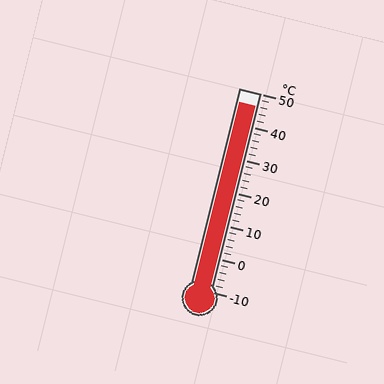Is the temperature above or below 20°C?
The temperature is above 20°C.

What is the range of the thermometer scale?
The thermometer scale ranges from -10°C to 50°C.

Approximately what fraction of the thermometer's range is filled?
The thermometer is filled to approximately 95% of its range.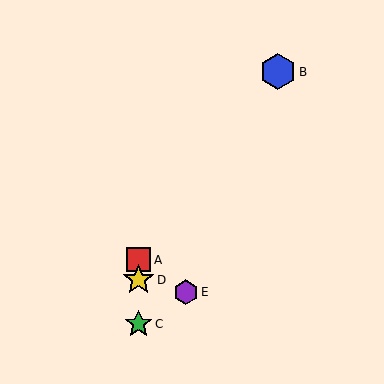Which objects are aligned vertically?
Objects A, C, D are aligned vertically.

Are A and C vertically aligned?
Yes, both are at x≈139.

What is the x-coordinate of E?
Object E is at x≈186.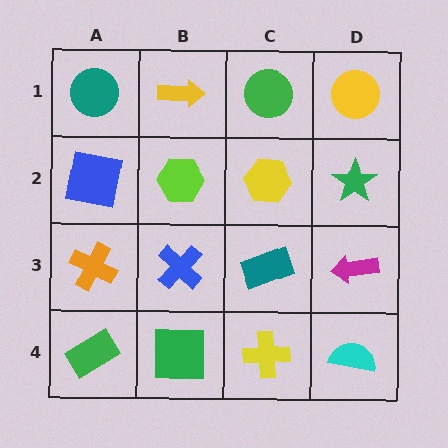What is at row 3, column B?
A blue cross.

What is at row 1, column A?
A teal circle.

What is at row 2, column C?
A yellow hexagon.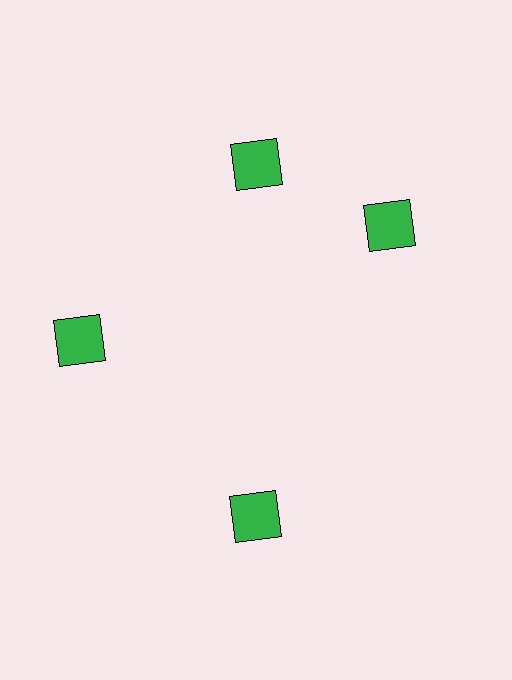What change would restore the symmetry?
The symmetry would be restored by rotating it back into even spacing with its neighbors so that all 4 squares sit at equal angles and equal distance from the center.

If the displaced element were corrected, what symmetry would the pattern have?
It would have 4-fold rotational symmetry — the pattern would map onto itself every 90 degrees.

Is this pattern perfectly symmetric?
No. The 4 green squares are arranged in a ring, but one element near the 3 o'clock position is rotated out of alignment along the ring, breaking the 4-fold rotational symmetry.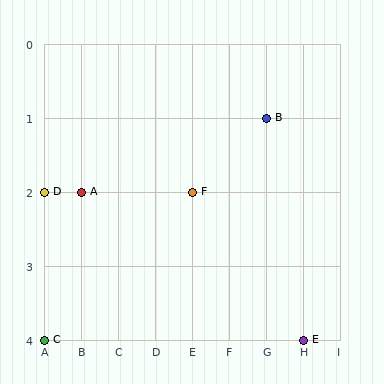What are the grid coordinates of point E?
Point E is at grid coordinates (H, 4).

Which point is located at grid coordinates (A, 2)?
Point D is at (A, 2).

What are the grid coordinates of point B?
Point B is at grid coordinates (G, 1).